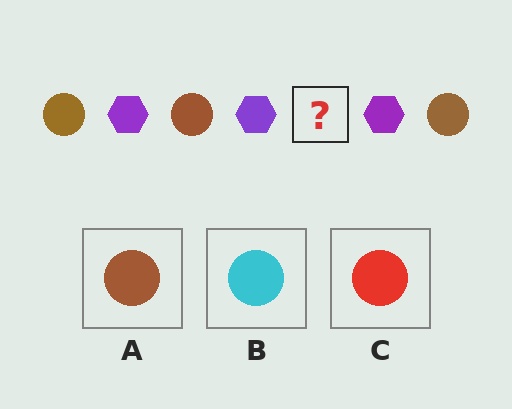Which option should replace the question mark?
Option A.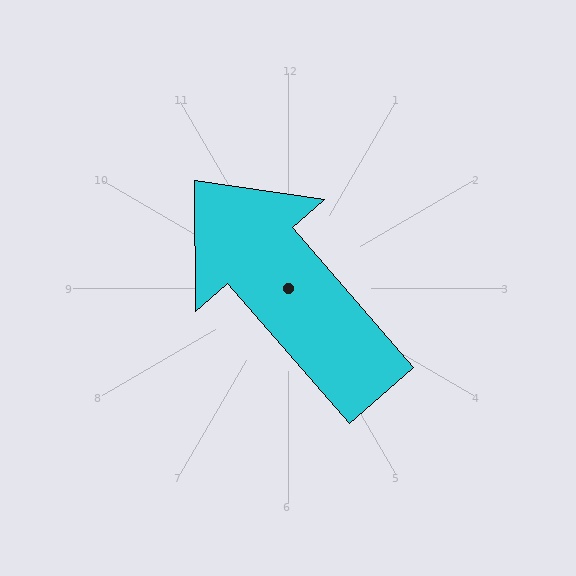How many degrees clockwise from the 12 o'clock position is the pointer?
Approximately 319 degrees.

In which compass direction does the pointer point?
Northwest.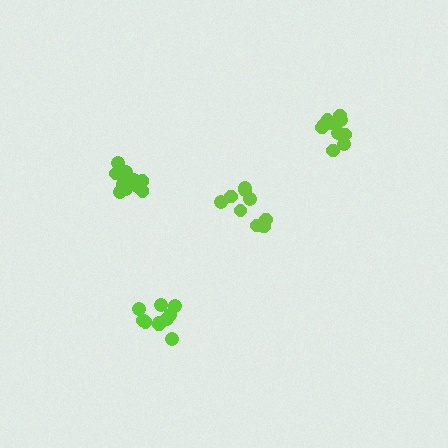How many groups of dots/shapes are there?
There are 4 groups.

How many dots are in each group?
Group 1: 11 dots, Group 2: 10 dots, Group 3: 9 dots, Group 4: 12 dots (42 total).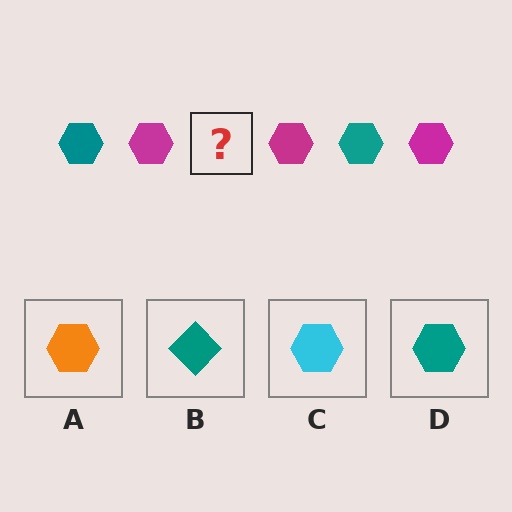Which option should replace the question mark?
Option D.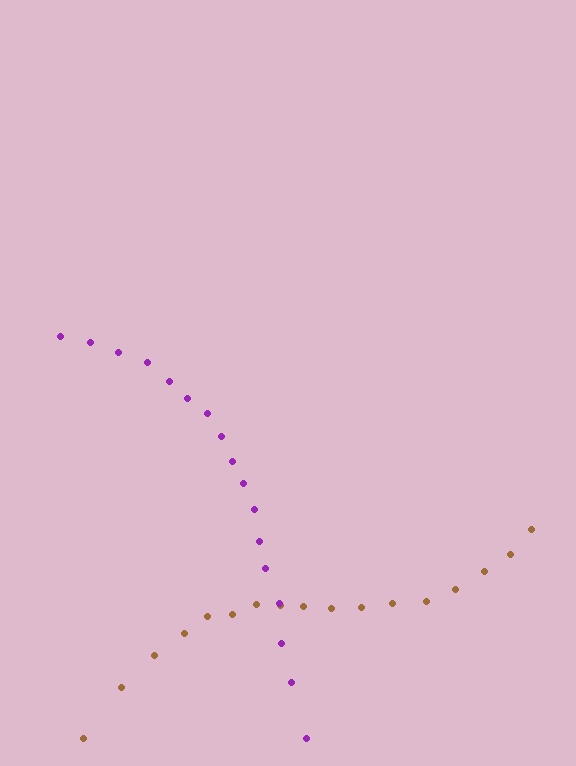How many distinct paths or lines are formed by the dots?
There are 2 distinct paths.